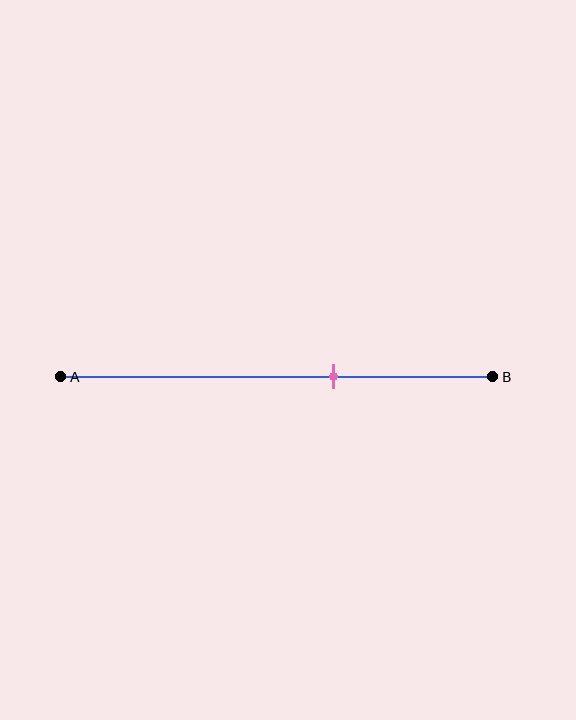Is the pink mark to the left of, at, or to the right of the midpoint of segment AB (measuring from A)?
The pink mark is to the right of the midpoint of segment AB.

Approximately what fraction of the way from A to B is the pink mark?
The pink mark is approximately 65% of the way from A to B.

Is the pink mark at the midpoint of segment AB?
No, the mark is at about 65% from A, not at the 50% midpoint.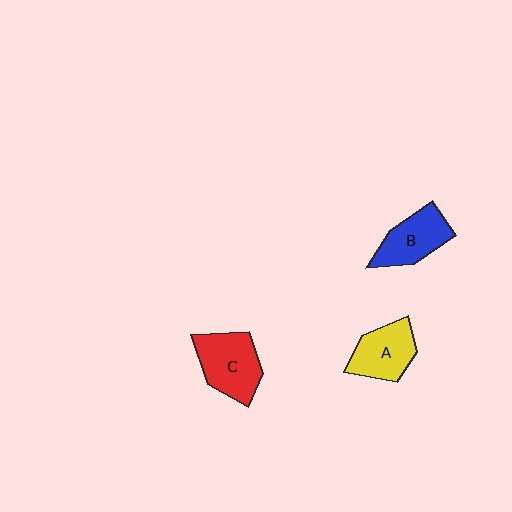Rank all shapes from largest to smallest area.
From largest to smallest: C (red), A (yellow), B (blue).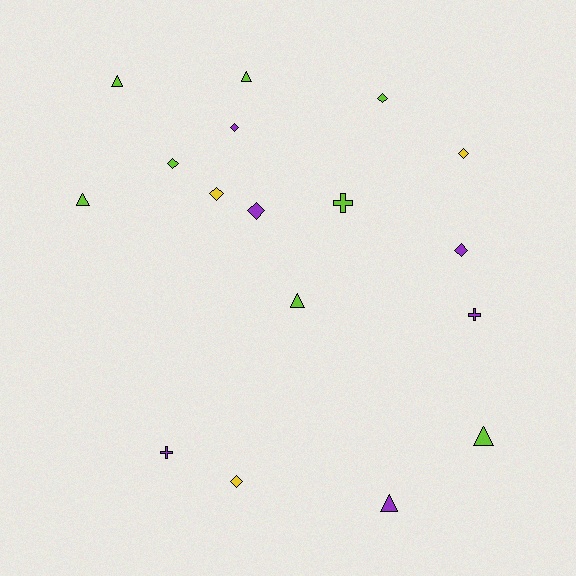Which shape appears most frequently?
Diamond, with 8 objects.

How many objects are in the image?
There are 17 objects.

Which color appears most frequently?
Lime, with 8 objects.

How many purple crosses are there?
There are 2 purple crosses.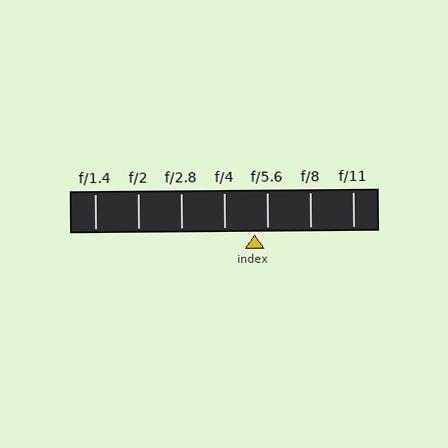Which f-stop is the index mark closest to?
The index mark is closest to f/5.6.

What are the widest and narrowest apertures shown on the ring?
The widest aperture shown is f/1.4 and the narrowest is f/11.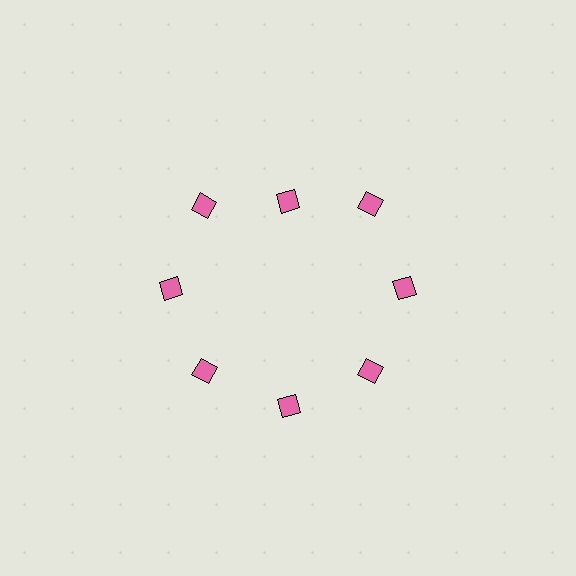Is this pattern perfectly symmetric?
No. The 8 pink diamonds are arranged in a ring, but one element near the 12 o'clock position is pulled inward toward the center, breaking the 8-fold rotational symmetry.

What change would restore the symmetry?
The symmetry would be restored by moving it outward, back onto the ring so that all 8 diamonds sit at equal angles and equal distance from the center.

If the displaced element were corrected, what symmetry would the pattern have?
It would have 8-fold rotational symmetry — the pattern would map onto itself every 45 degrees.